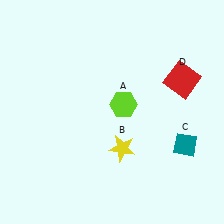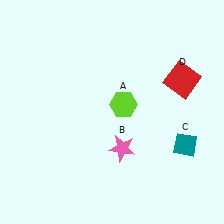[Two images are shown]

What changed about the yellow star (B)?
In Image 1, B is yellow. In Image 2, it changed to pink.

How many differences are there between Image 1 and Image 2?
There is 1 difference between the two images.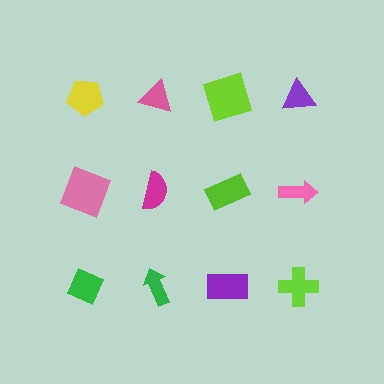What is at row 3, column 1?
A green diamond.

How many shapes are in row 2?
4 shapes.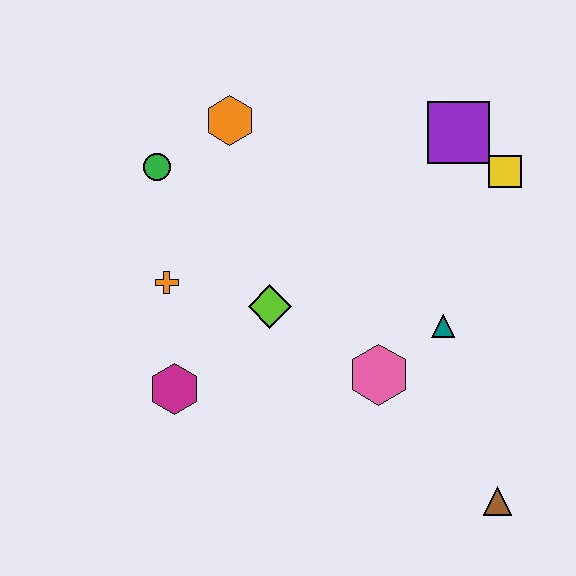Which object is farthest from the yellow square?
The magenta hexagon is farthest from the yellow square.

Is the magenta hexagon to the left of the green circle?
No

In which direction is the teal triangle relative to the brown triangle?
The teal triangle is above the brown triangle.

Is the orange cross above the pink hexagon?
Yes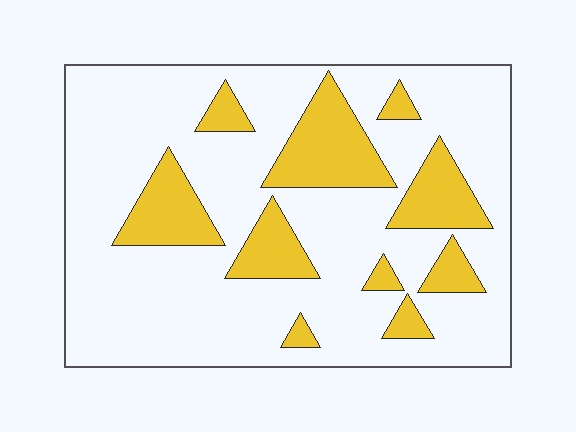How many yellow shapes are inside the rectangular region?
10.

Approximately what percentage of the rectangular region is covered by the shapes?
Approximately 25%.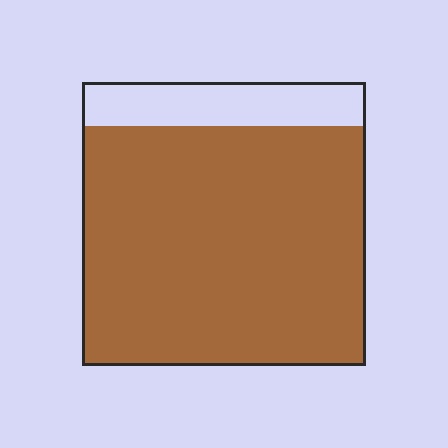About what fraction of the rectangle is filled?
About five sixths (5/6).